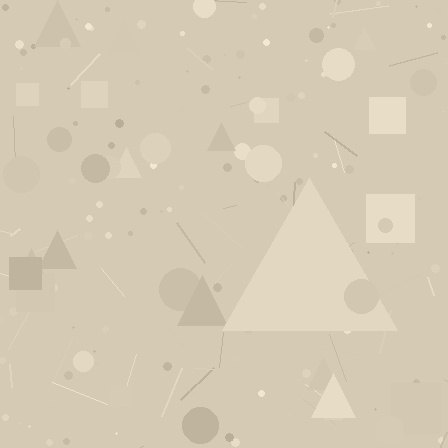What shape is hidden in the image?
A triangle is hidden in the image.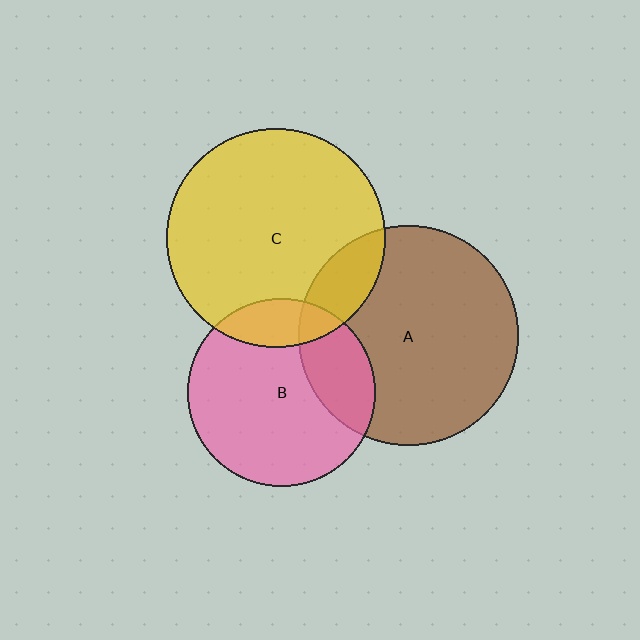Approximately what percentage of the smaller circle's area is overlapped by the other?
Approximately 15%.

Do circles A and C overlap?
Yes.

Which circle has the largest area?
Circle A (brown).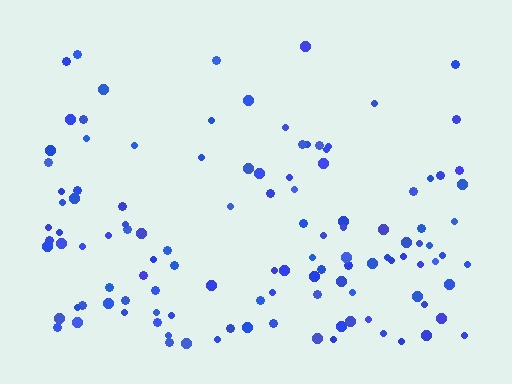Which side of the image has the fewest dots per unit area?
The top.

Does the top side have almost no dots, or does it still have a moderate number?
Still a moderate number, just noticeably fewer than the bottom.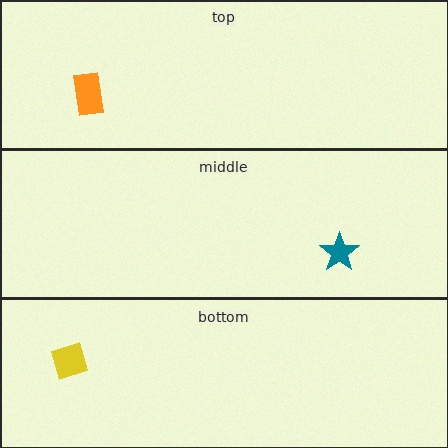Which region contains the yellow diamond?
The bottom region.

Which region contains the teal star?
The middle region.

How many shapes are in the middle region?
1.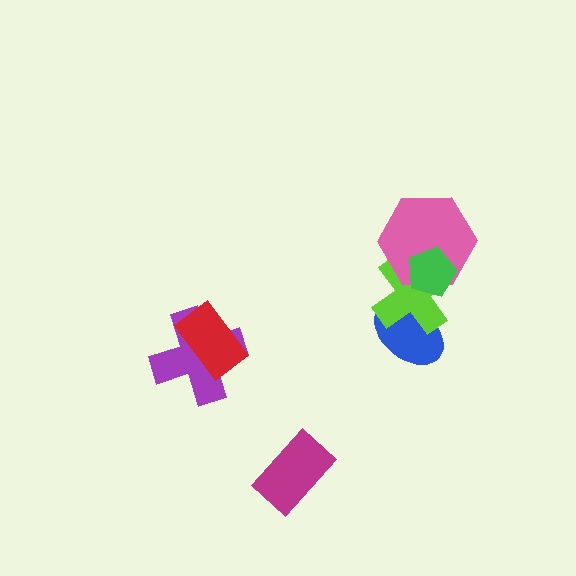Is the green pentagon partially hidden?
No, no other shape covers it.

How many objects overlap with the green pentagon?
2 objects overlap with the green pentagon.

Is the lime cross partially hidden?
Yes, it is partially covered by another shape.